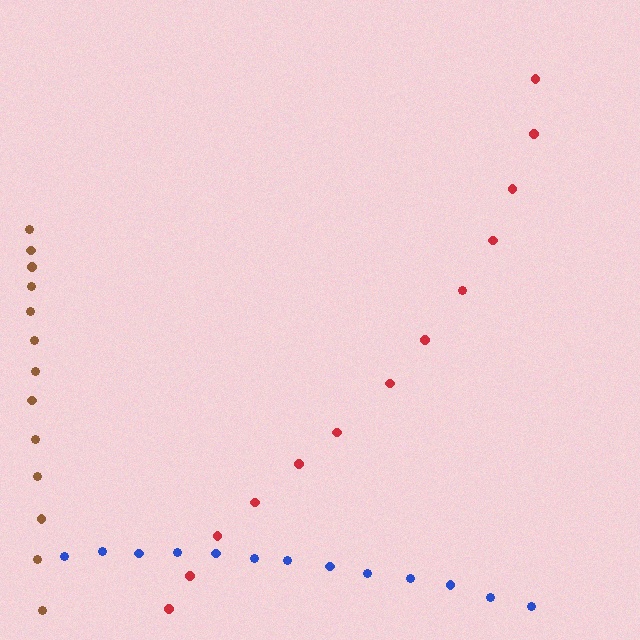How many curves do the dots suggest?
There are 3 distinct paths.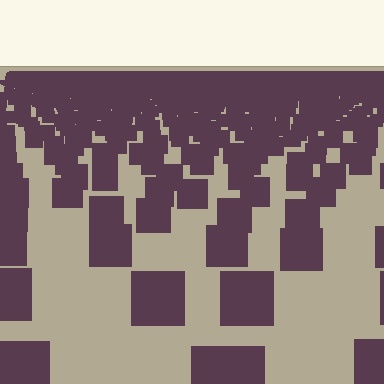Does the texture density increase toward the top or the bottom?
Density increases toward the top.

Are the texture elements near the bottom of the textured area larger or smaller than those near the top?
Larger. Near the bottom, elements are closer to the viewer and appear at a bigger on-screen size.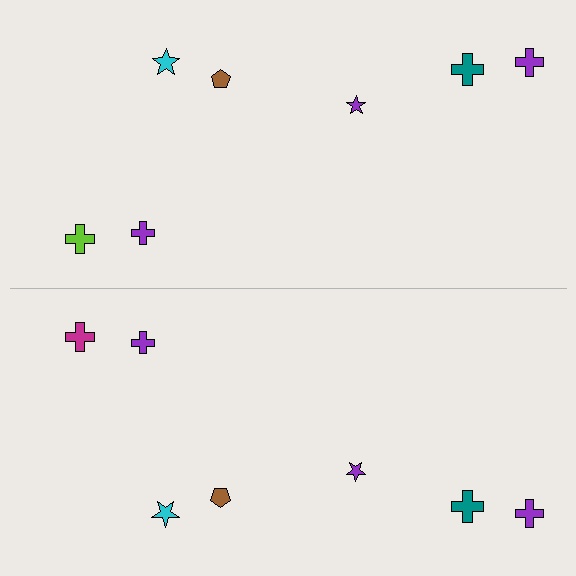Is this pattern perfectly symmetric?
No, the pattern is not perfectly symmetric. The magenta cross on the bottom side breaks the symmetry — its mirror counterpart is lime.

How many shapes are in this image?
There are 14 shapes in this image.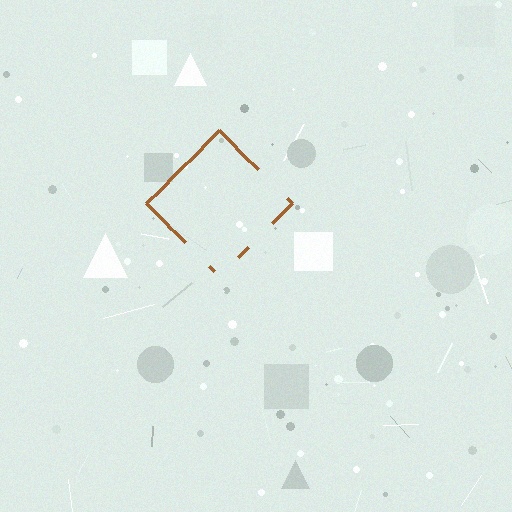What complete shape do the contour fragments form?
The contour fragments form a diamond.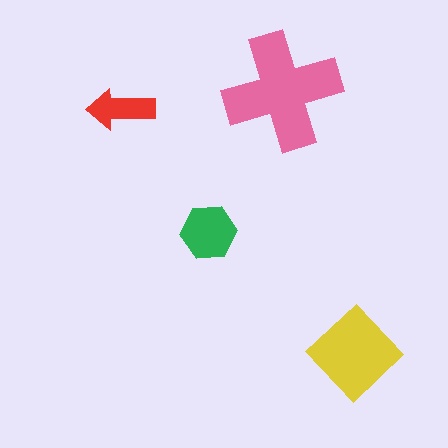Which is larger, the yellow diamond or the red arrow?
The yellow diamond.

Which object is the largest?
The pink cross.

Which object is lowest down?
The yellow diamond is bottommost.